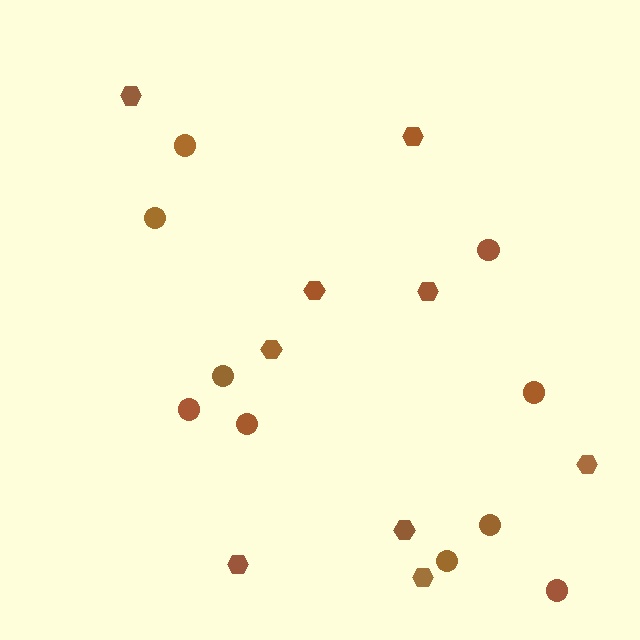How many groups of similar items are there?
There are 2 groups: one group of hexagons (9) and one group of circles (10).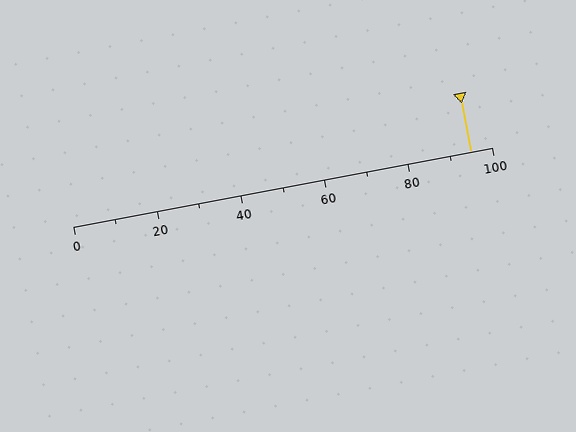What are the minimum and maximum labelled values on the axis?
The axis runs from 0 to 100.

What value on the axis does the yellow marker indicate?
The marker indicates approximately 95.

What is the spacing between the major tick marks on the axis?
The major ticks are spaced 20 apart.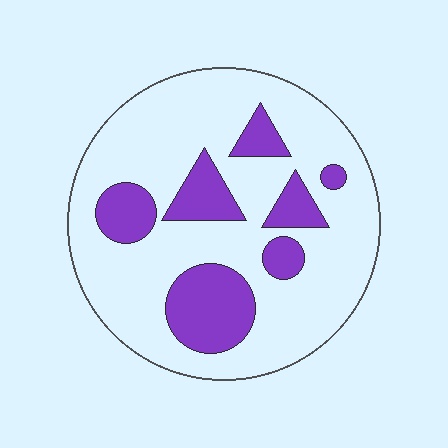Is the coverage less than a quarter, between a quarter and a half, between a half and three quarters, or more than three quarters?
Less than a quarter.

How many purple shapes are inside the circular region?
7.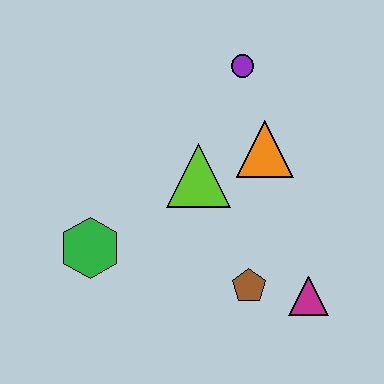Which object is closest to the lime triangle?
The orange triangle is closest to the lime triangle.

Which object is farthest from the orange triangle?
The green hexagon is farthest from the orange triangle.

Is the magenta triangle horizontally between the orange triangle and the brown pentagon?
No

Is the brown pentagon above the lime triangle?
No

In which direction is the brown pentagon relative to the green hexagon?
The brown pentagon is to the right of the green hexagon.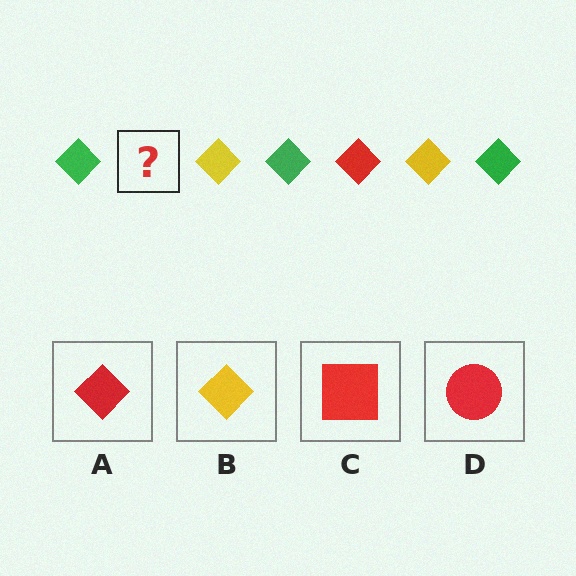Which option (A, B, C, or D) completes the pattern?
A.